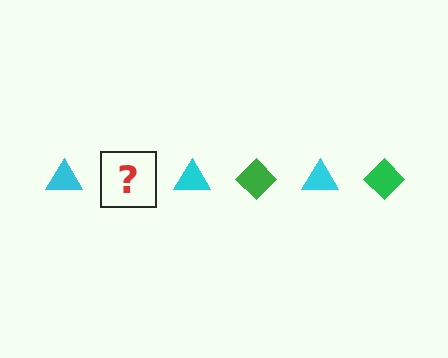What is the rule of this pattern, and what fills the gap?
The rule is that the pattern alternates between cyan triangle and green diamond. The gap should be filled with a green diamond.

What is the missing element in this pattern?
The missing element is a green diamond.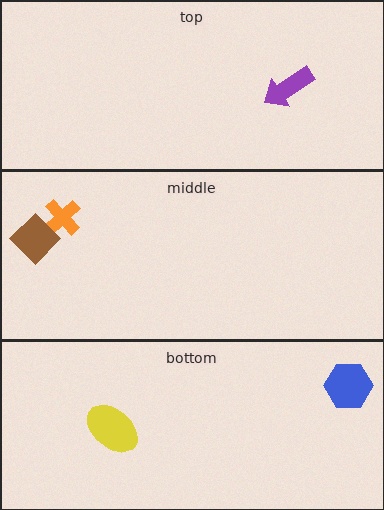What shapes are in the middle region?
The orange cross, the brown diamond.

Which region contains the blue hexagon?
The bottom region.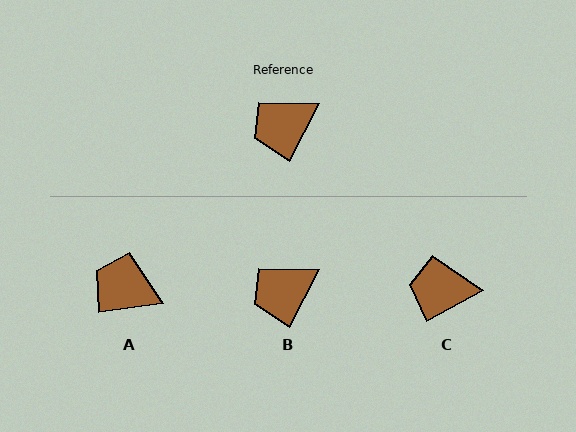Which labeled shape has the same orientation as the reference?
B.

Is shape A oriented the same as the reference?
No, it is off by about 55 degrees.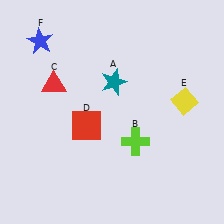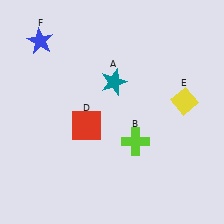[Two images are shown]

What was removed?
The red triangle (C) was removed in Image 2.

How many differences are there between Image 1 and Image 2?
There is 1 difference between the two images.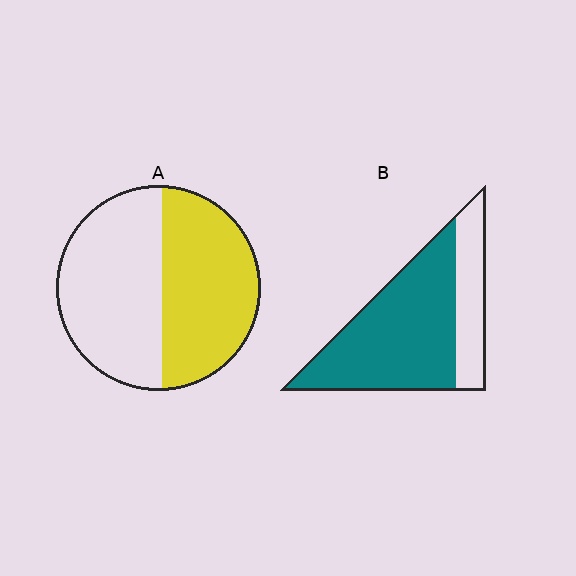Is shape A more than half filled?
Roughly half.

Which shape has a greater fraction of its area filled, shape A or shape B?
Shape B.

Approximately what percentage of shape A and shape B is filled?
A is approximately 50% and B is approximately 75%.